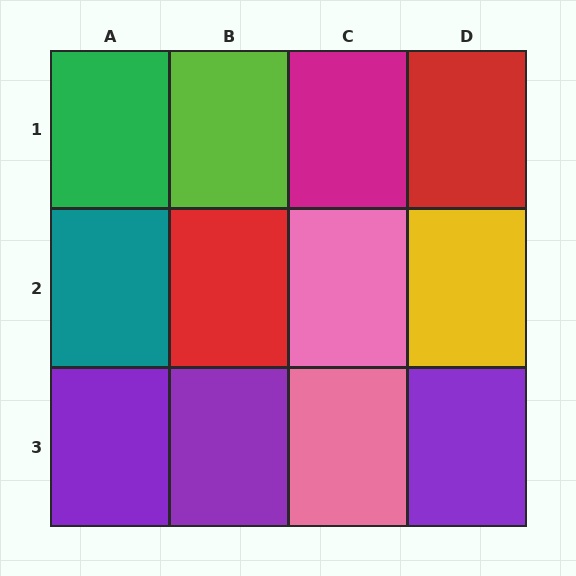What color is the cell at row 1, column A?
Green.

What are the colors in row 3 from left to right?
Purple, purple, pink, purple.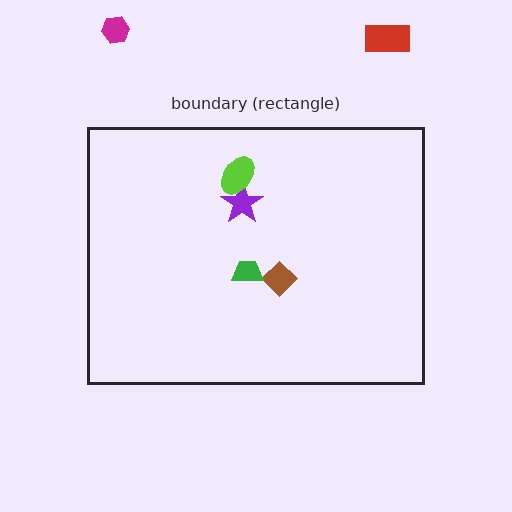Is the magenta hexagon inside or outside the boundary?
Outside.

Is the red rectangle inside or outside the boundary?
Outside.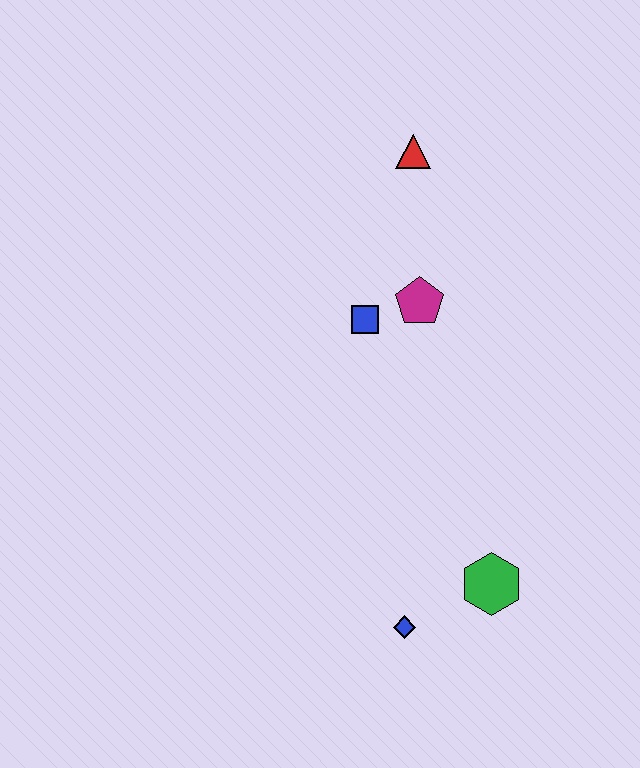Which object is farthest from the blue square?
The blue diamond is farthest from the blue square.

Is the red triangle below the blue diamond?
No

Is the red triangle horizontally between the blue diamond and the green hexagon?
Yes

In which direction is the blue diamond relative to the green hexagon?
The blue diamond is to the left of the green hexagon.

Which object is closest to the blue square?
The magenta pentagon is closest to the blue square.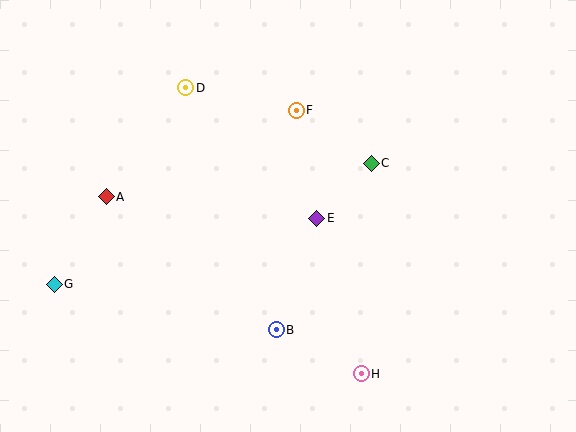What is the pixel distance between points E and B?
The distance between E and B is 118 pixels.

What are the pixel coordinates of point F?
Point F is at (296, 110).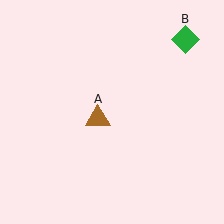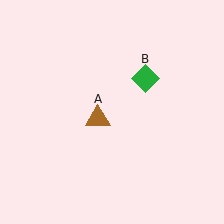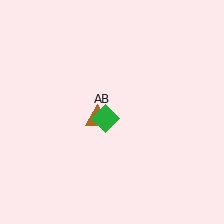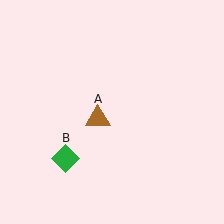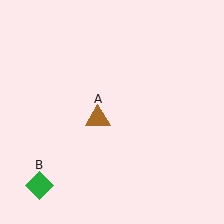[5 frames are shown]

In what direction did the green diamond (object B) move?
The green diamond (object B) moved down and to the left.